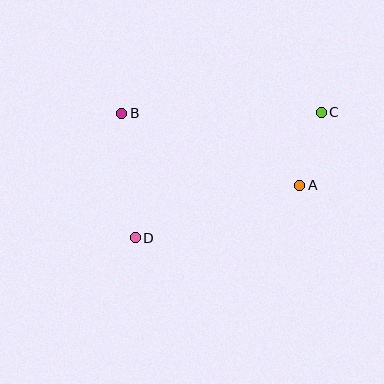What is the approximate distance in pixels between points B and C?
The distance between B and C is approximately 200 pixels.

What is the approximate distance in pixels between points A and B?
The distance between A and B is approximately 192 pixels.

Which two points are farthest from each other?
Points C and D are farthest from each other.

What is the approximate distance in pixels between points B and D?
The distance between B and D is approximately 125 pixels.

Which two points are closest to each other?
Points A and C are closest to each other.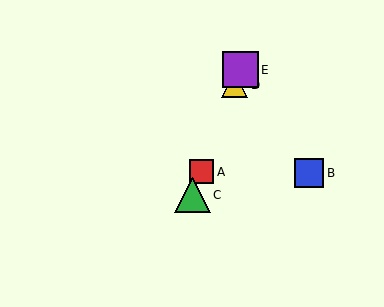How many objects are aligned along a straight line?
4 objects (A, C, D, E) are aligned along a straight line.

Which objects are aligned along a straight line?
Objects A, C, D, E are aligned along a straight line.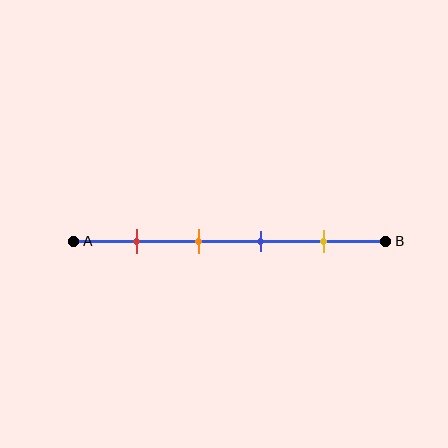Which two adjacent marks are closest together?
The orange and blue marks are the closest adjacent pair.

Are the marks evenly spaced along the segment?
Yes, the marks are approximately evenly spaced.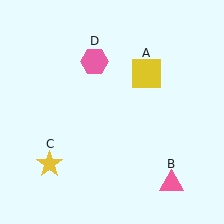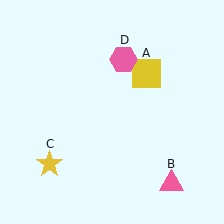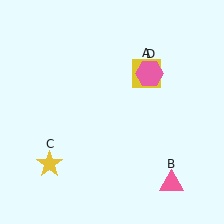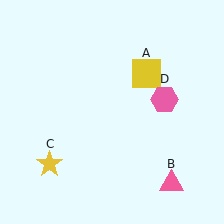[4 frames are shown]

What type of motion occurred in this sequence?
The pink hexagon (object D) rotated clockwise around the center of the scene.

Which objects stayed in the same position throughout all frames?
Yellow square (object A) and pink triangle (object B) and yellow star (object C) remained stationary.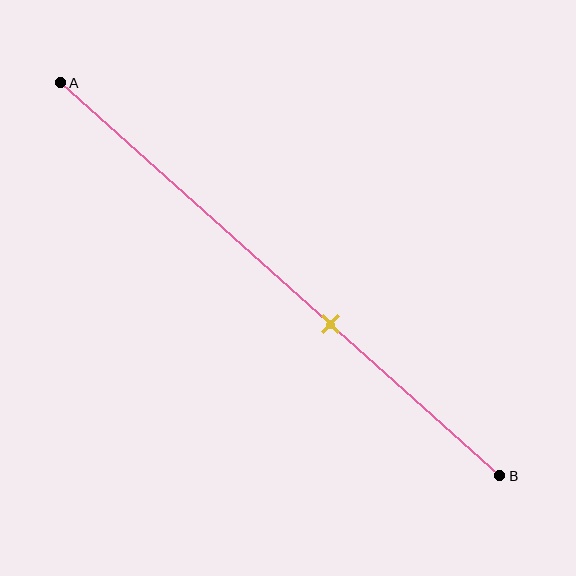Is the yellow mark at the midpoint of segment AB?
No, the mark is at about 60% from A, not at the 50% midpoint.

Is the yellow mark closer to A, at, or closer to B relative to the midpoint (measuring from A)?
The yellow mark is closer to point B than the midpoint of segment AB.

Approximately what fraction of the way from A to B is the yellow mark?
The yellow mark is approximately 60% of the way from A to B.